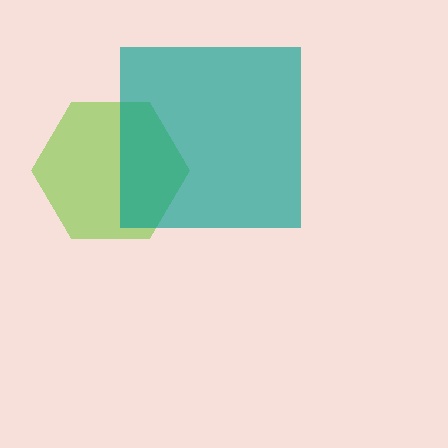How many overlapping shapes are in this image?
There are 2 overlapping shapes in the image.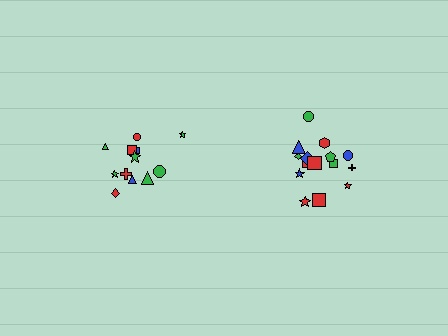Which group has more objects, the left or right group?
The right group.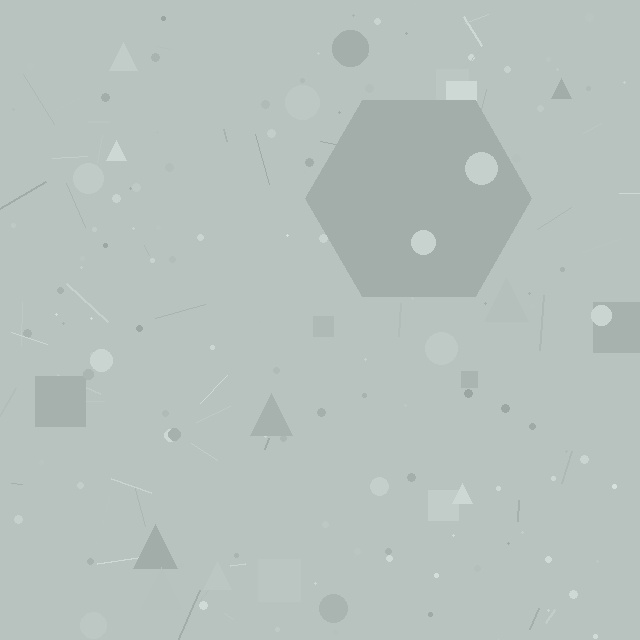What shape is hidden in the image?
A hexagon is hidden in the image.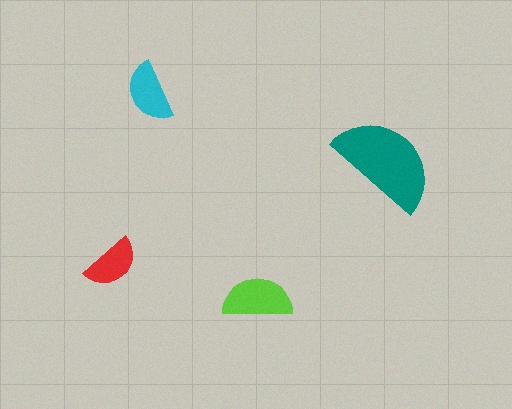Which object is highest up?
The cyan semicircle is topmost.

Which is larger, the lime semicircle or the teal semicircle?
The teal one.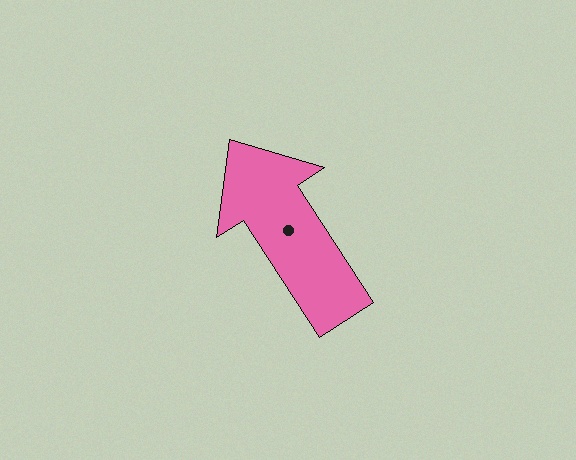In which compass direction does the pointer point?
Northwest.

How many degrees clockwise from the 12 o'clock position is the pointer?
Approximately 327 degrees.